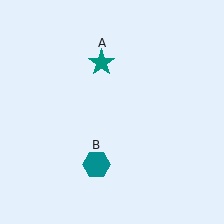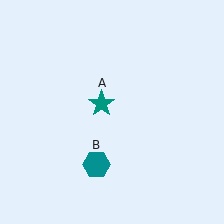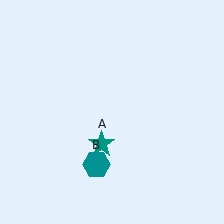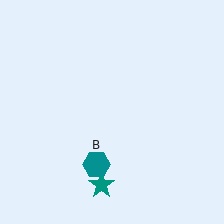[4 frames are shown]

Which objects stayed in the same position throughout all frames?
Teal hexagon (object B) remained stationary.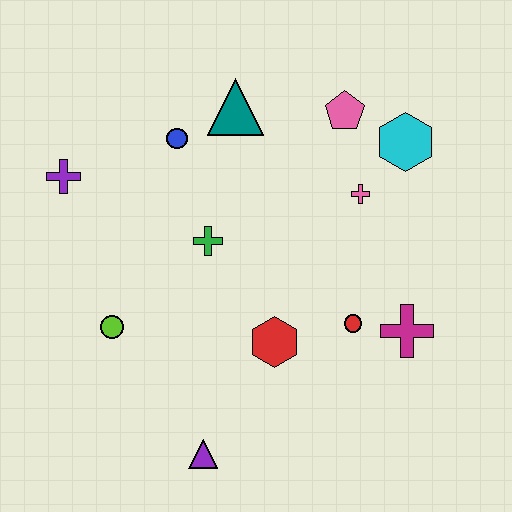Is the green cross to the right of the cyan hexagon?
No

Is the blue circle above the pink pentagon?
No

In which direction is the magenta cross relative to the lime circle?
The magenta cross is to the right of the lime circle.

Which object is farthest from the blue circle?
The purple triangle is farthest from the blue circle.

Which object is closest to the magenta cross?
The red circle is closest to the magenta cross.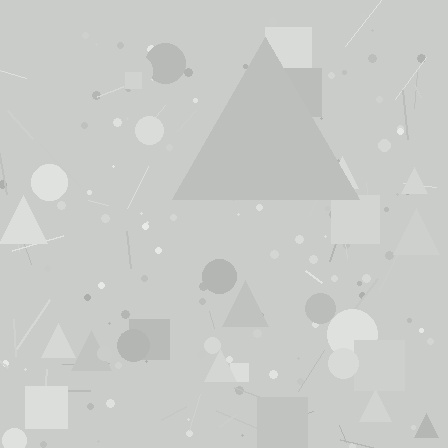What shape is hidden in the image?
A triangle is hidden in the image.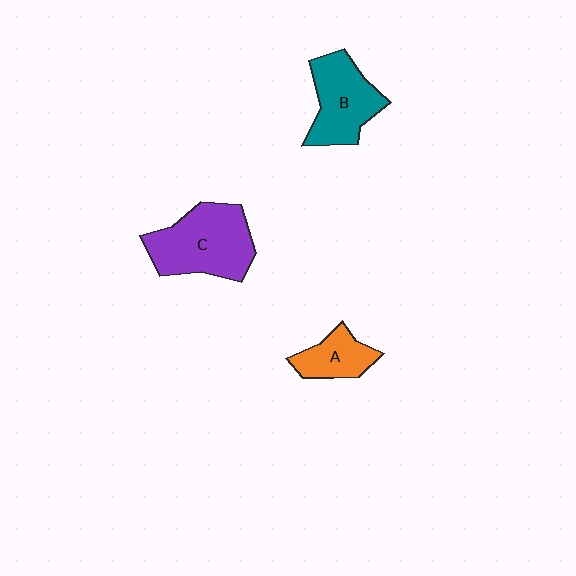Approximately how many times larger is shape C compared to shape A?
Approximately 2.1 times.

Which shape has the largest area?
Shape C (purple).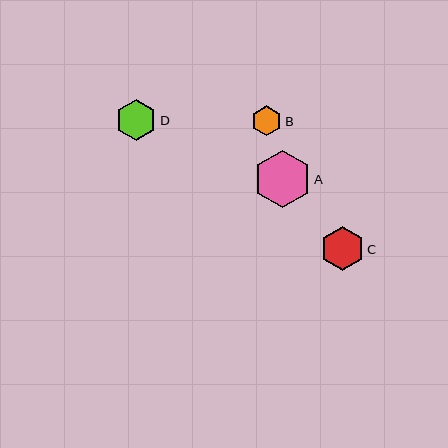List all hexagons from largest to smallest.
From largest to smallest: A, C, D, B.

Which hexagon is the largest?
Hexagon A is the largest with a size of approximately 57 pixels.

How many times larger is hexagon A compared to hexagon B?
Hexagon A is approximately 1.9 times the size of hexagon B.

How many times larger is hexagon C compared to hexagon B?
Hexagon C is approximately 1.4 times the size of hexagon B.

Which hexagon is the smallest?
Hexagon B is the smallest with a size of approximately 30 pixels.